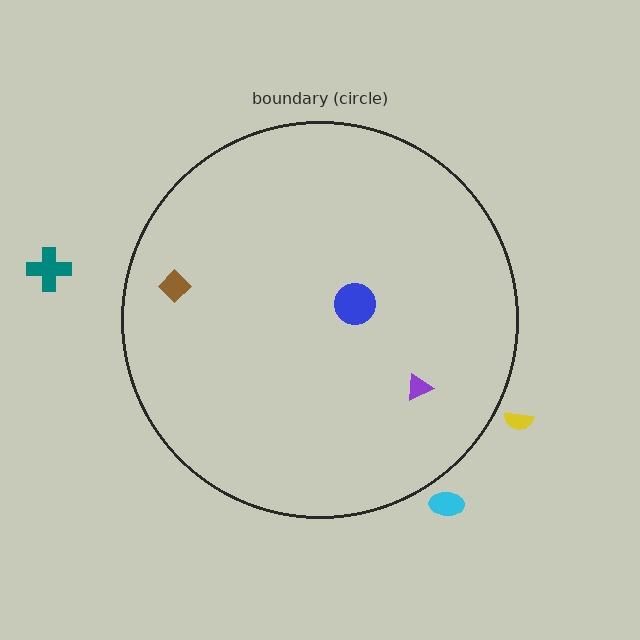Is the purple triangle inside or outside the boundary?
Inside.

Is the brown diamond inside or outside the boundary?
Inside.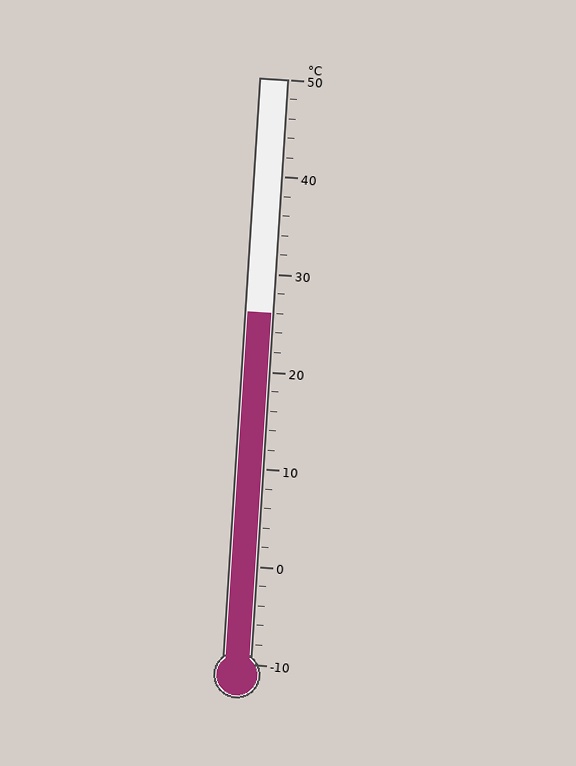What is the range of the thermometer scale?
The thermometer scale ranges from -10°C to 50°C.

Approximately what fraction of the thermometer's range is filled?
The thermometer is filled to approximately 60% of its range.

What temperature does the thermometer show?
The thermometer shows approximately 26°C.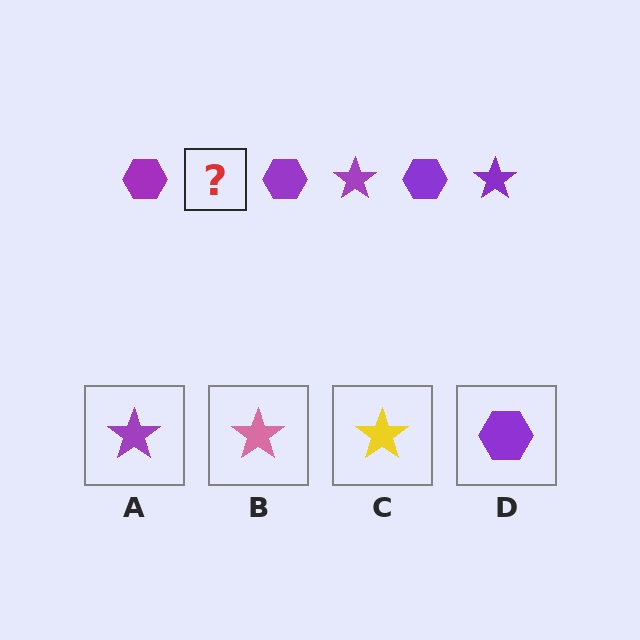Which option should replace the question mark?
Option A.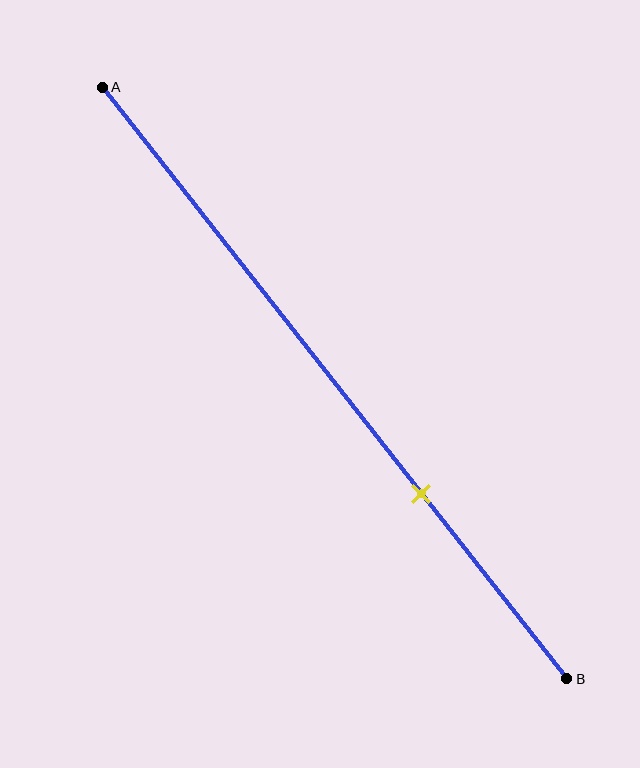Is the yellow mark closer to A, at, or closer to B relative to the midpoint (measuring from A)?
The yellow mark is closer to point B than the midpoint of segment AB.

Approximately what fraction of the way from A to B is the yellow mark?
The yellow mark is approximately 70% of the way from A to B.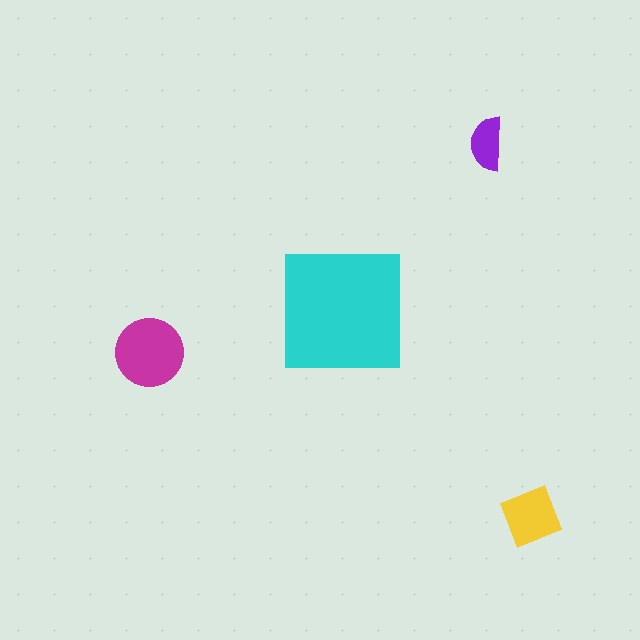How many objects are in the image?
There are 4 objects in the image.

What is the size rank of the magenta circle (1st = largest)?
2nd.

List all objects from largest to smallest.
The cyan square, the magenta circle, the yellow diamond, the purple semicircle.